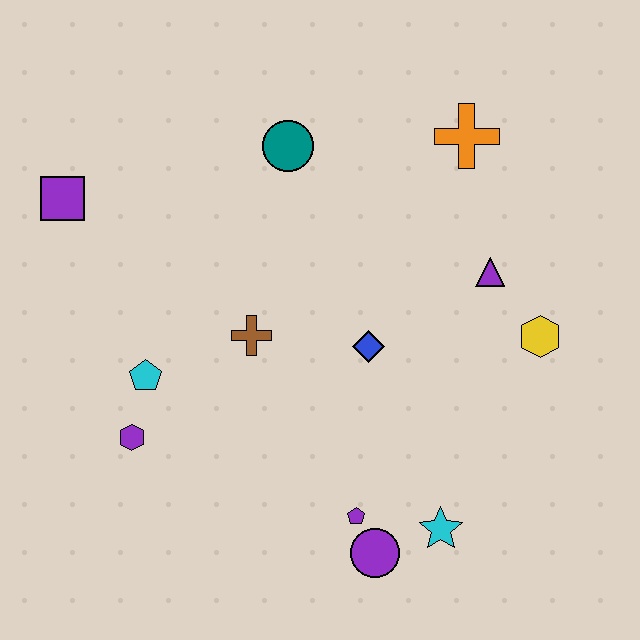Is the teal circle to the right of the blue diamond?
No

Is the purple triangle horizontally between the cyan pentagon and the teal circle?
No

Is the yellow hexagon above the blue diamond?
Yes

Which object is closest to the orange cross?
The purple triangle is closest to the orange cross.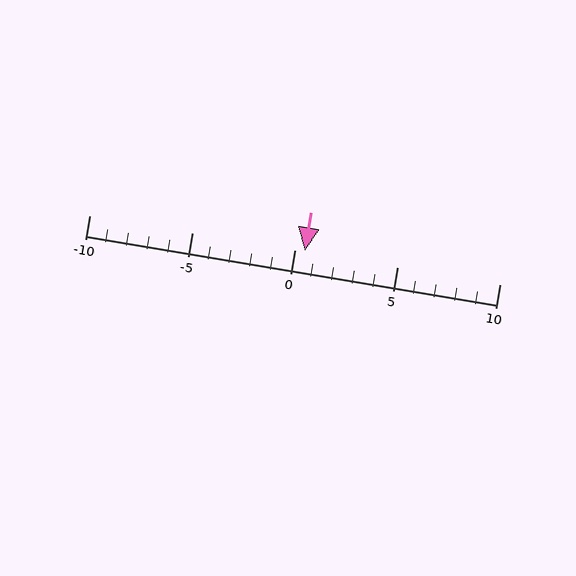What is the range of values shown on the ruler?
The ruler shows values from -10 to 10.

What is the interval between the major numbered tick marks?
The major tick marks are spaced 5 units apart.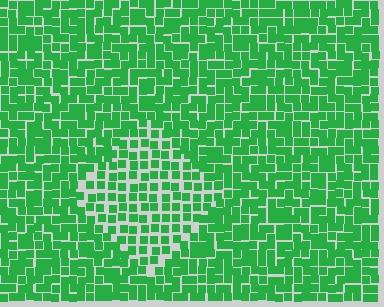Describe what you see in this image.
The image contains small green elements arranged at two different densities. A diamond-shaped region is visible where the elements are less densely packed than the surrounding area.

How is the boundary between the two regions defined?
The boundary is defined by a change in element density (approximately 1.5x ratio). All elements are the same color, size, and shape.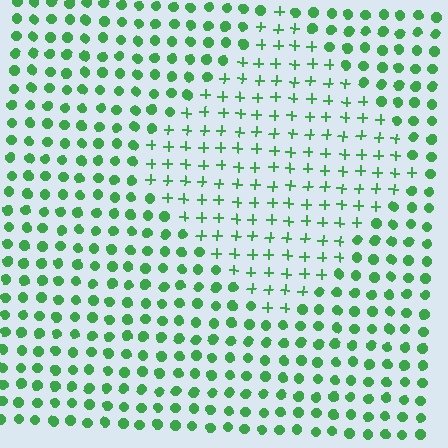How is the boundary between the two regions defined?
The boundary is defined by a change in element shape: plus signs inside vs. circles outside. All elements share the same color and spacing.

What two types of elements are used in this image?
The image uses plus signs inside the diamond region and circles outside it.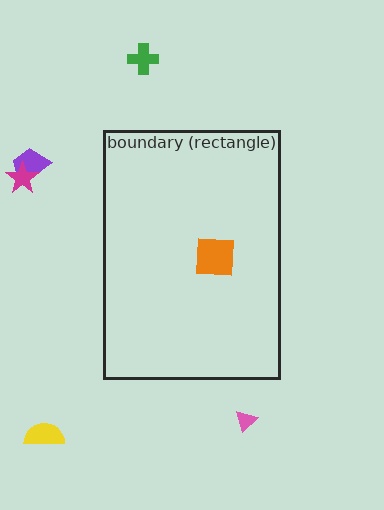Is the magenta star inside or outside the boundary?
Outside.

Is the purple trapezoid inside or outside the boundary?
Outside.